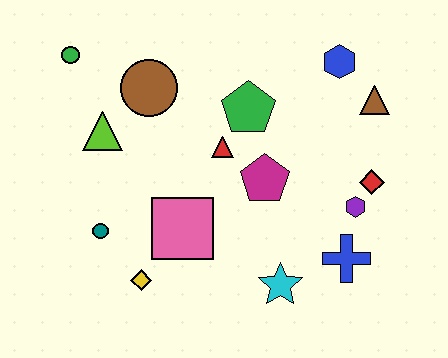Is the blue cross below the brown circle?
Yes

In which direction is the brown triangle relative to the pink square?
The brown triangle is to the right of the pink square.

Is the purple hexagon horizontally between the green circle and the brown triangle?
Yes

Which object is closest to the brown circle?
The lime triangle is closest to the brown circle.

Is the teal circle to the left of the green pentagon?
Yes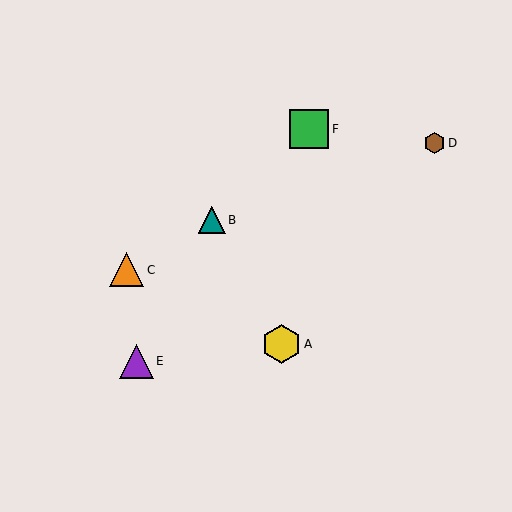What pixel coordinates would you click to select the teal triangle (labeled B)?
Click at (212, 220) to select the teal triangle B.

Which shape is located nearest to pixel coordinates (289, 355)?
The yellow hexagon (labeled A) at (282, 344) is nearest to that location.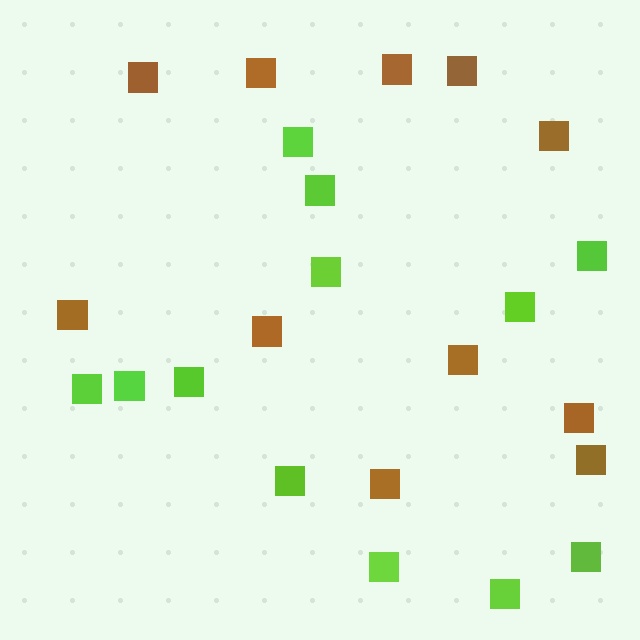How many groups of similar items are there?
There are 2 groups: one group of brown squares (11) and one group of lime squares (12).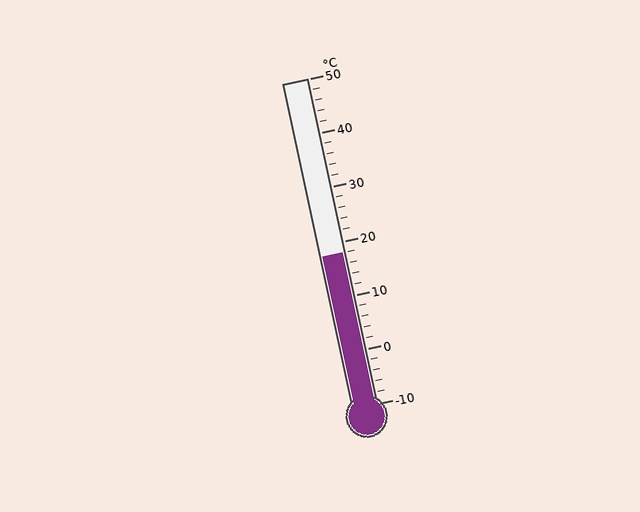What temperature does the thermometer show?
The thermometer shows approximately 18°C.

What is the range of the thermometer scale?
The thermometer scale ranges from -10°C to 50°C.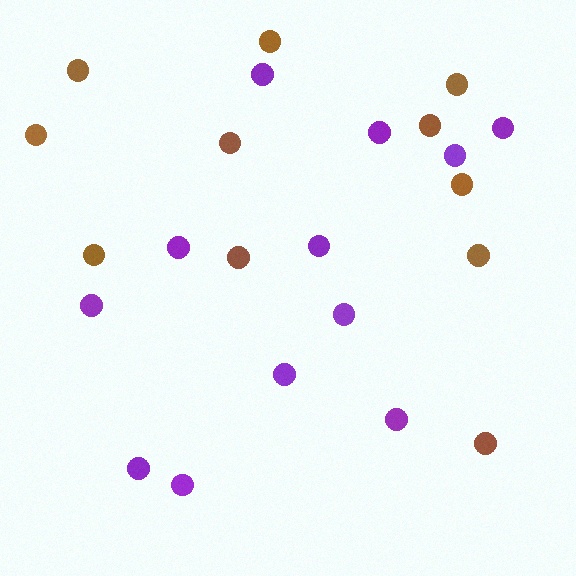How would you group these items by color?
There are 2 groups: one group of purple circles (12) and one group of brown circles (11).